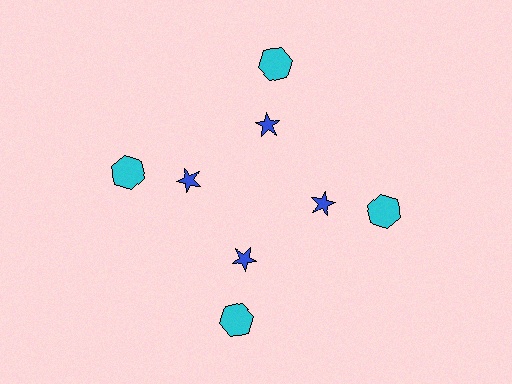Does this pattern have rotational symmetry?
Yes, this pattern has 4-fold rotational symmetry. It looks the same after rotating 90 degrees around the center.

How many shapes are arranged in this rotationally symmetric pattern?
There are 8 shapes, arranged in 4 groups of 2.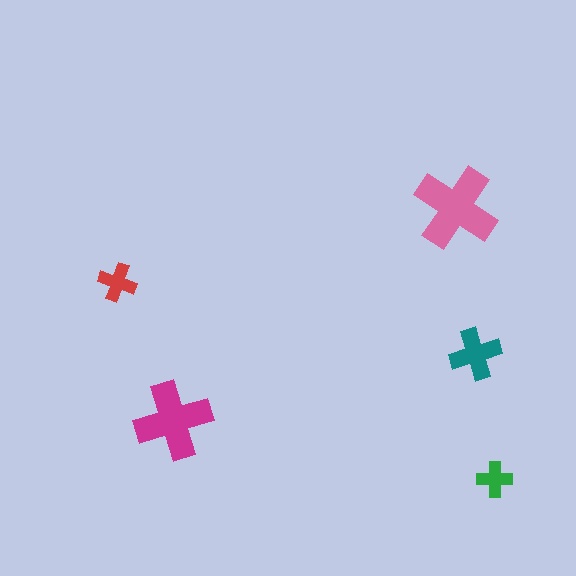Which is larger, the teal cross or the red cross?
The teal one.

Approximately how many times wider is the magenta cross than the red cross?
About 2 times wider.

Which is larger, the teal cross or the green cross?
The teal one.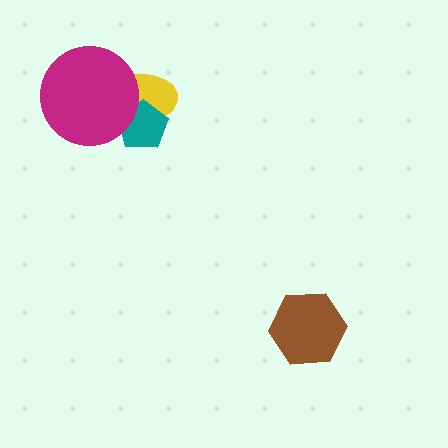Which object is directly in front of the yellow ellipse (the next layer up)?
The teal pentagon is directly in front of the yellow ellipse.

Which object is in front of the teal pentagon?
The magenta circle is in front of the teal pentagon.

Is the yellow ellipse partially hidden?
Yes, it is partially covered by another shape.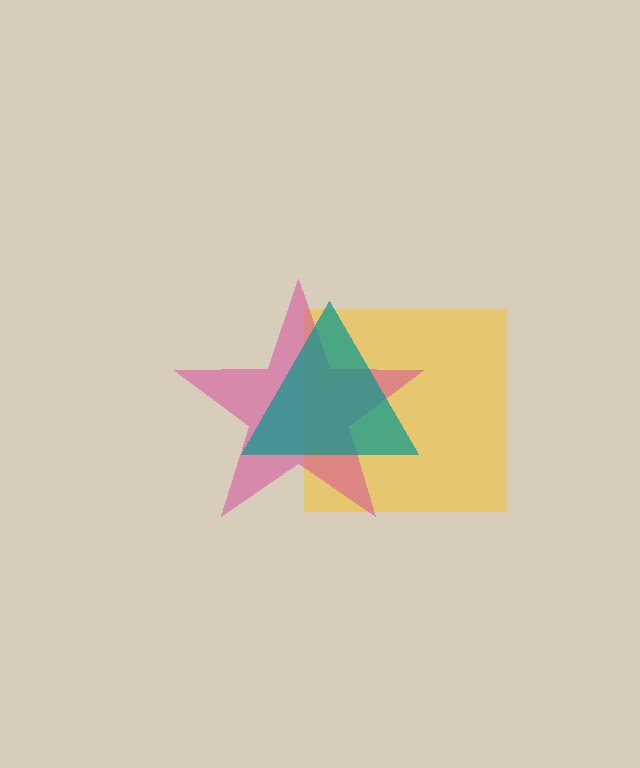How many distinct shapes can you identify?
There are 3 distinct shapes: a yellow square, a magenta star, a teal triangle.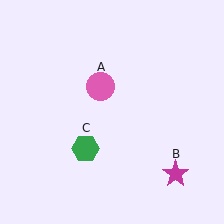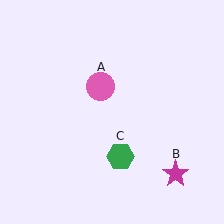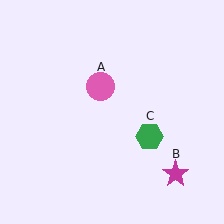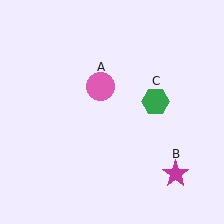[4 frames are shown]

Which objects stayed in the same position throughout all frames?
Pink circle (object A) and magenta star (object B) remained stationary.